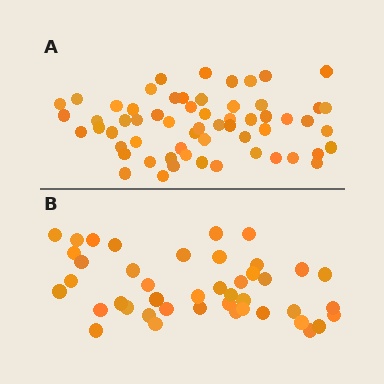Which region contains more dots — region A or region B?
Region A (the top region) has more dots.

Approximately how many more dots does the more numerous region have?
Region A has approximately 15 more dots than region B.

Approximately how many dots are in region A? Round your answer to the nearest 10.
About 60 dots.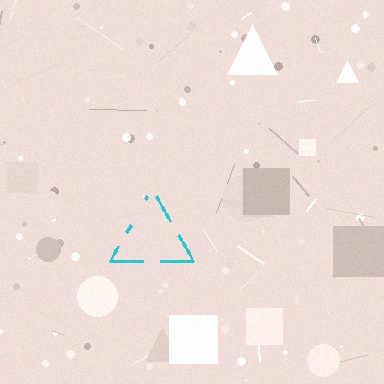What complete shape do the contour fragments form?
The contour fragments form a triangle.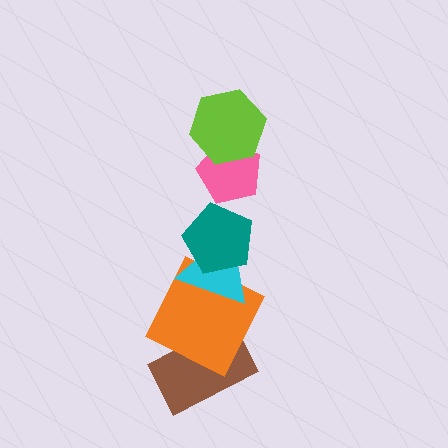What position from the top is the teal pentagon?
The teal pentagon is 3rd from the top.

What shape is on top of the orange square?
The cyan triangle is on top of the orange square.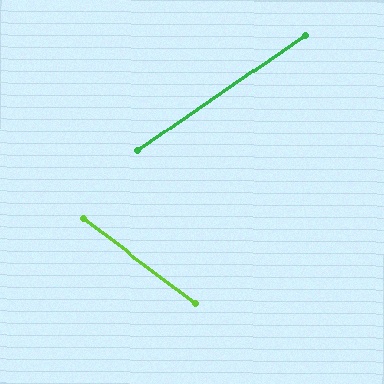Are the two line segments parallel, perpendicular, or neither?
Neither parallel nor perpendicular — they differ by about 71°.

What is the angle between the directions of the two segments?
Approximately 71 degrees.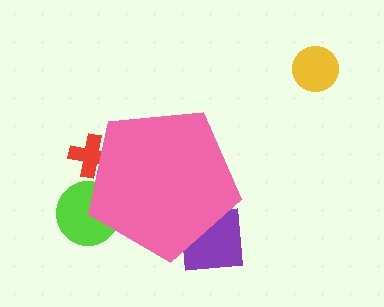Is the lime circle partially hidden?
Yes, the lime circle is partially hidden behind the pink pentagon.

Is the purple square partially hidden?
Yes, the purple square is partially hidden behind the pink pentagon.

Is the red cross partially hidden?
Yes, the red cross is partially hidden behind the pink pentagon.